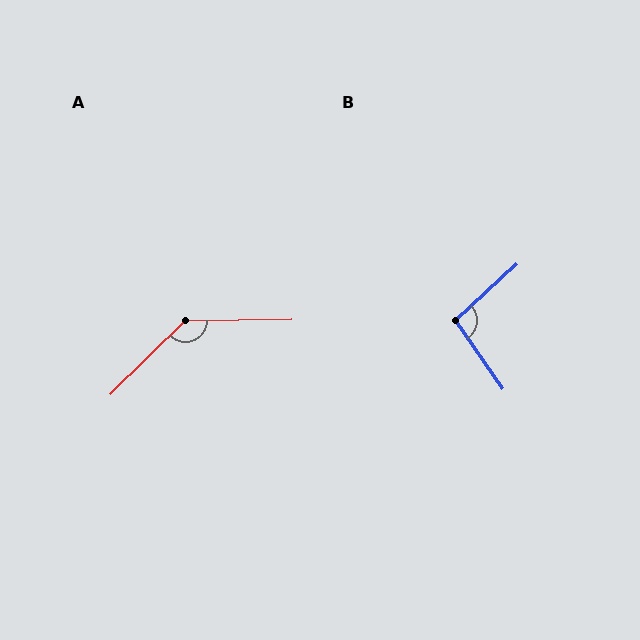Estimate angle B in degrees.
Approximately 98 degrees.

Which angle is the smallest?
B, at approximately 98 degrees.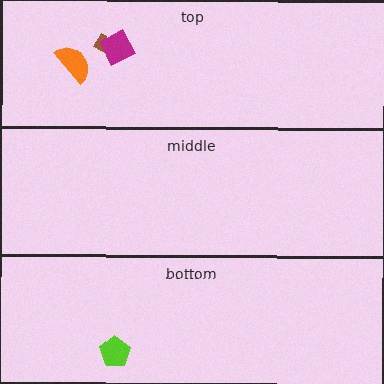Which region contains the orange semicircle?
The top region.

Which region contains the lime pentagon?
The bottom region.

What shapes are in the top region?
The brown rectangle, the magenta diamond, the orange semicircle.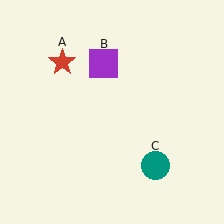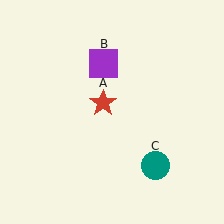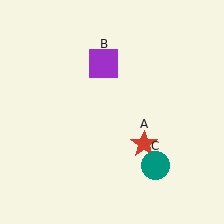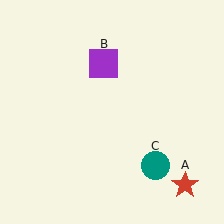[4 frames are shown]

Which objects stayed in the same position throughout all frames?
Purple square (object B) and teal circle (object C) remained stationary.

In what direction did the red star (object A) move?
The red star (object A) moved down and to the right.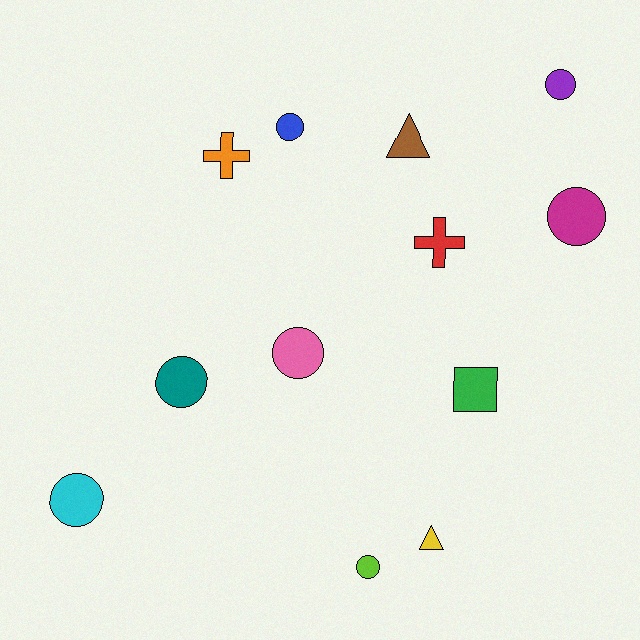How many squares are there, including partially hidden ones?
There is 1 square.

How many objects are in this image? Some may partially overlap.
There are 12 objects.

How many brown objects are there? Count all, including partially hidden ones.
There is 1 brown object.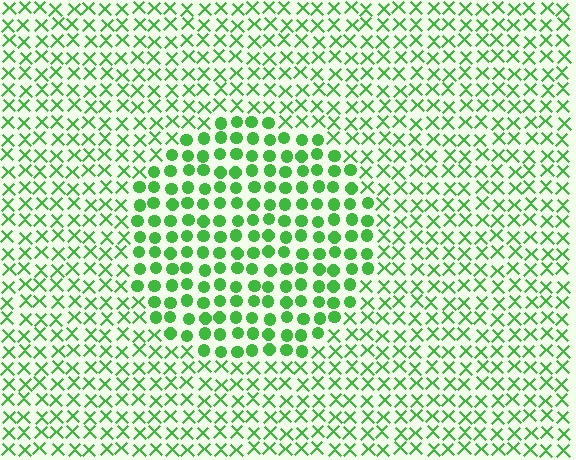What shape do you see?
I see a circle.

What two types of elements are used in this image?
The image uses circles inside the circle region and X marks outside it.